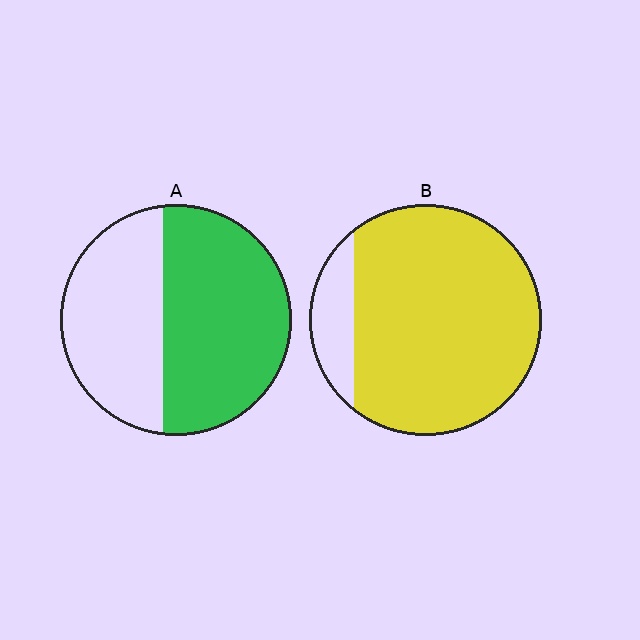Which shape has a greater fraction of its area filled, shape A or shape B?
Shape B.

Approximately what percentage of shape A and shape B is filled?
A is approximately 55% and B is approximately 85%.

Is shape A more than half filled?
Yes.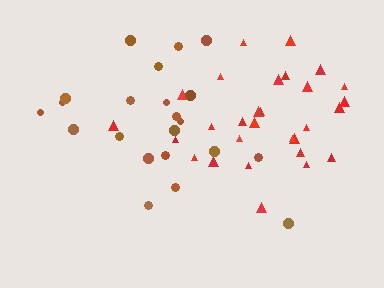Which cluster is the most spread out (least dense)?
Brown.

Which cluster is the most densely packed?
Red.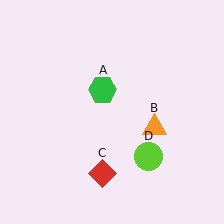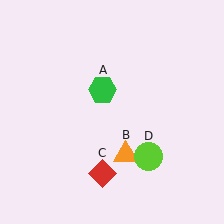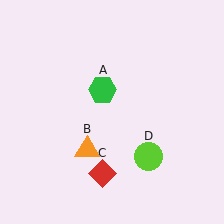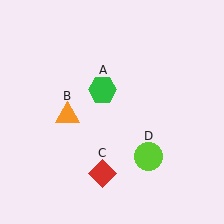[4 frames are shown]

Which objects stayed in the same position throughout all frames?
Green hexagon (object A) and red diamond (object C) and lime circle (object D) remained stationary.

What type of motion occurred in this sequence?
The orange triangle (object B) rotated clockwise around the center of the scene.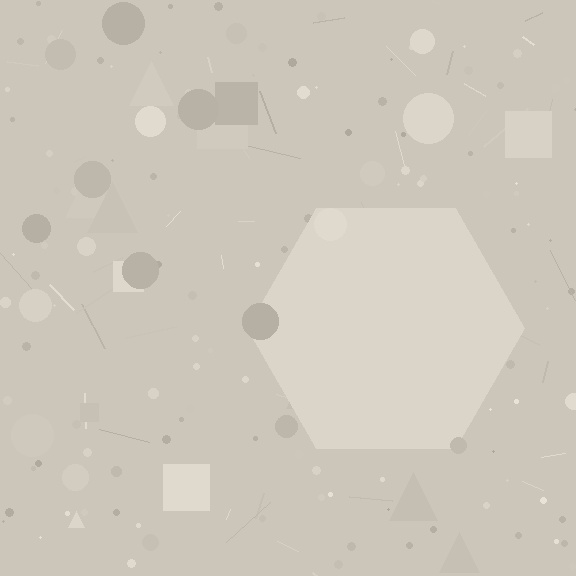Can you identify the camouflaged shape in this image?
The camouflaged shape is a hexagon.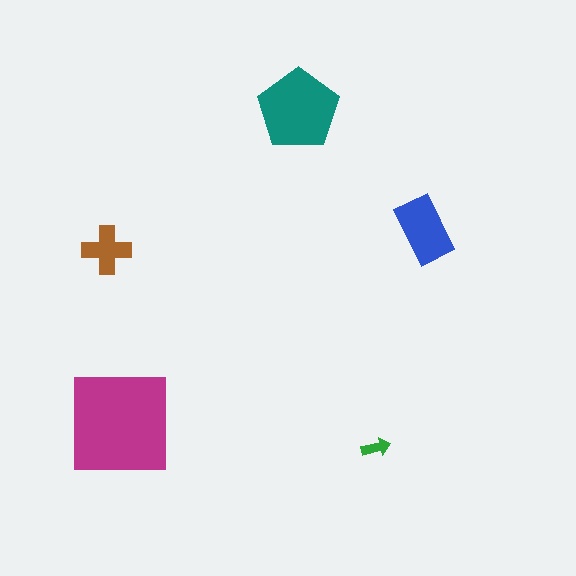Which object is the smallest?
The green arrow.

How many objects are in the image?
There are 5 objects in the image.